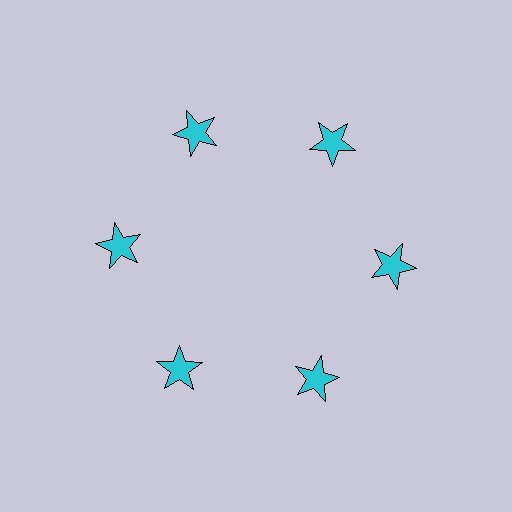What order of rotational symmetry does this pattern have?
This pattern has 6-fold rotational symmetry.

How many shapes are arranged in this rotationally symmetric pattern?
There are 6 shapes, arranged in 6 groups of 1.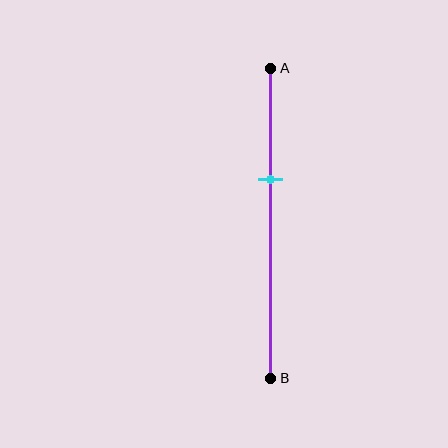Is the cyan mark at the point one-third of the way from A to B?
Yes, the mark is approximately at the one-third point.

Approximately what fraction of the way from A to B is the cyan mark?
The cyan mark is approximately 35% of the way from A to B.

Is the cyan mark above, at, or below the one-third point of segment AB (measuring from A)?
The cyan mark is approximately at the one-third point of segment AB.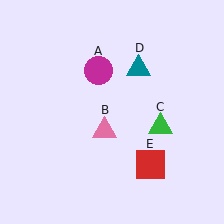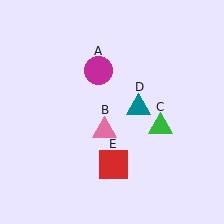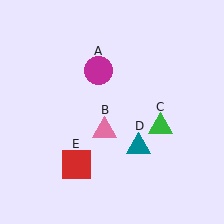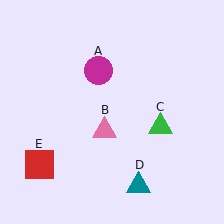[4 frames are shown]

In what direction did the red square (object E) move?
The red square (object E) moved left.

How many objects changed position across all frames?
2 objects changed position: teal triangle (object D), red square (object E).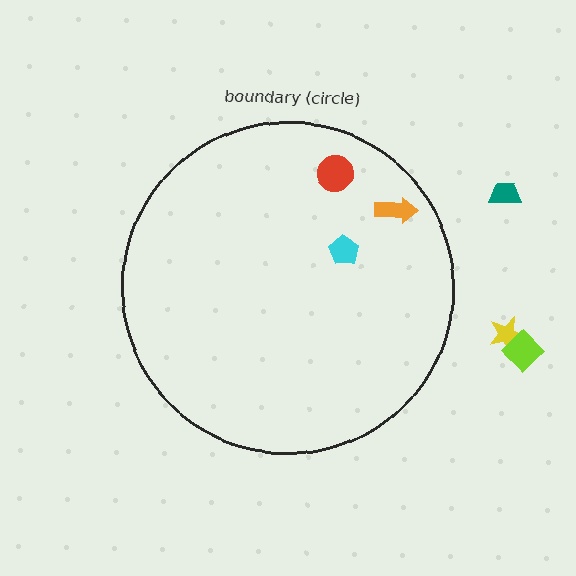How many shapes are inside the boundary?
3 inside, 3 outside.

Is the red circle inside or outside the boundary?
Inside.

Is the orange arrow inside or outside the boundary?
Inside.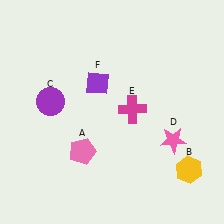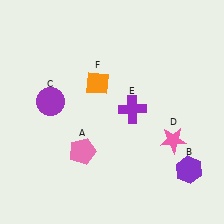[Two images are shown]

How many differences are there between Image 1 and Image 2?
There are 3 differences between the two images.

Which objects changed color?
B changed from yellow to purple. E changed from magenta to purple. F changed from purple to orange.